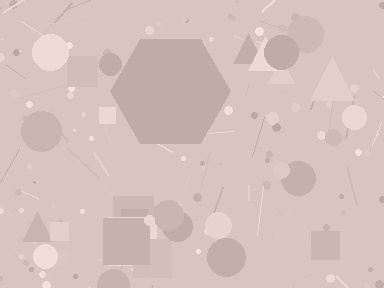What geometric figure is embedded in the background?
A hexagon is embedded in the background.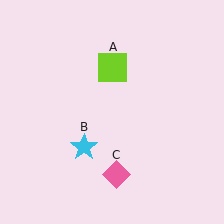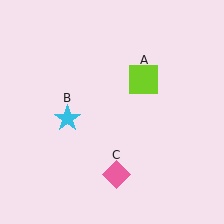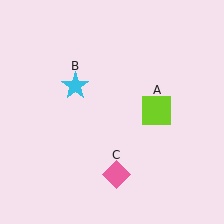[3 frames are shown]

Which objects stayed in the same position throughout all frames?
Pink diamond (object C) remained stationary.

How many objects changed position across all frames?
2 objects changed position: lime square (object A), cyan star (object B).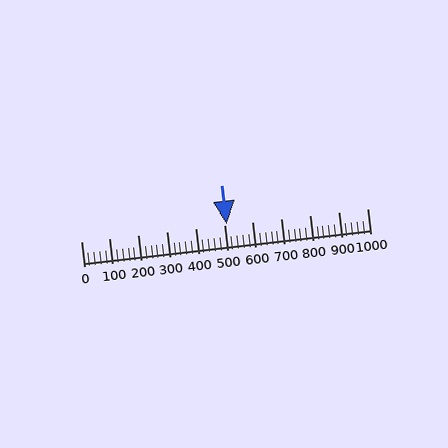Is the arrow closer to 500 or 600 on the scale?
The arrow is closer to 500.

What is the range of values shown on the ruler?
The ruler shows values from 0 to 1000.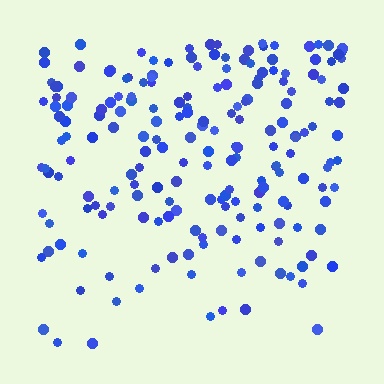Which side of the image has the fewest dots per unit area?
The bottom.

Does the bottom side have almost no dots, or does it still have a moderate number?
Still a moderate number, just noticeably fewer than the top.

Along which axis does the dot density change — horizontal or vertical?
Vertical.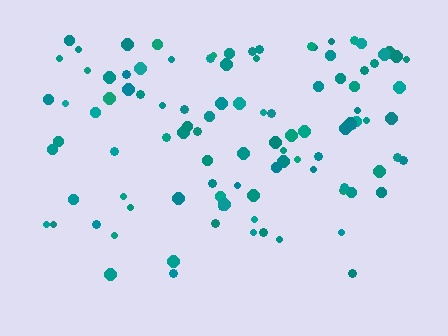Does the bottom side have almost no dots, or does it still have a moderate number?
Still a moderate number, just noticeably fewer than the top.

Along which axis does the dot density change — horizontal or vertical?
Vertical.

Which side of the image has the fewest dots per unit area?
The bottom.